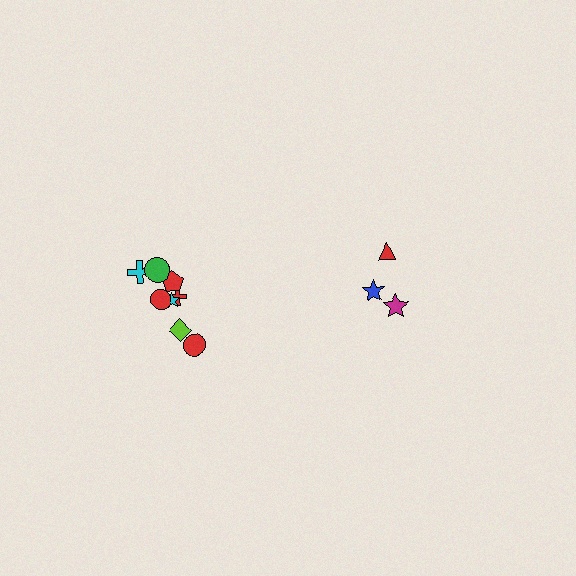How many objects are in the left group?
There are 8 objects.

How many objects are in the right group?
There are 3 objects.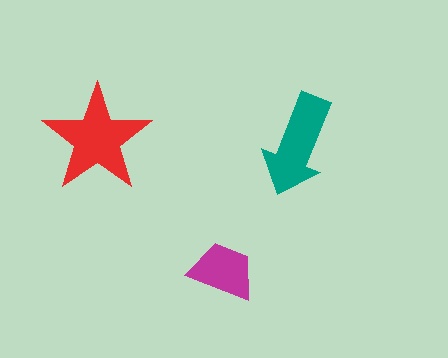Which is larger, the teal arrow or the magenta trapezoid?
The teal arrow.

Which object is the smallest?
The magenta trapezoid.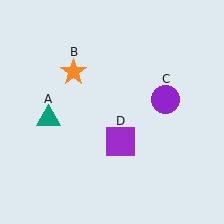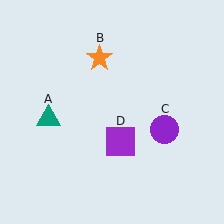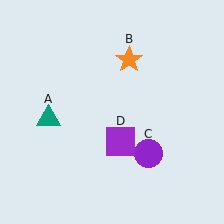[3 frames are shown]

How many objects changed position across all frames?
2 objects changed position: orange star (object B), purple circle (object C).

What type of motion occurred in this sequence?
The orange star (object B), purple circle (object C) rotated clockwise around the center of the scene.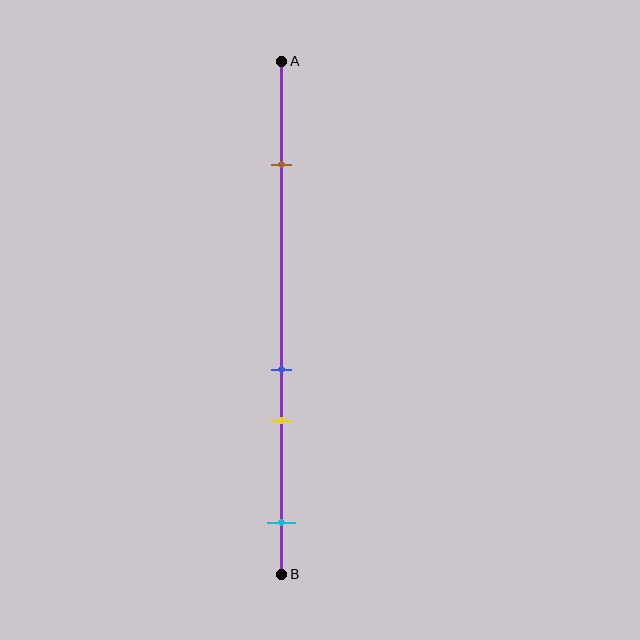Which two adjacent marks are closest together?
The blue and yellow marks are the closest adjacent pair.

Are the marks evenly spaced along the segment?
No, the marks are not evenly spaced.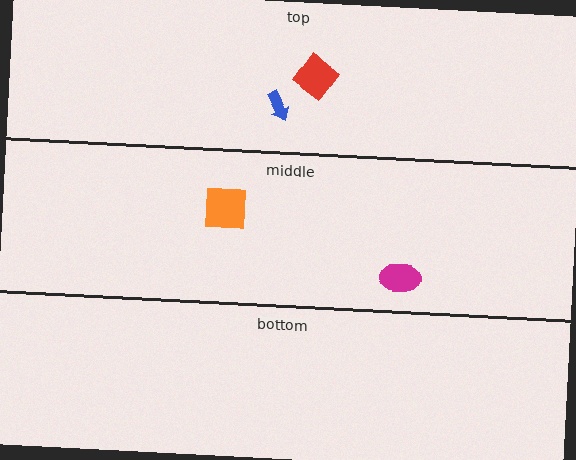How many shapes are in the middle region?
2.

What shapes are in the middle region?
The orange square, the magenta ellipse.